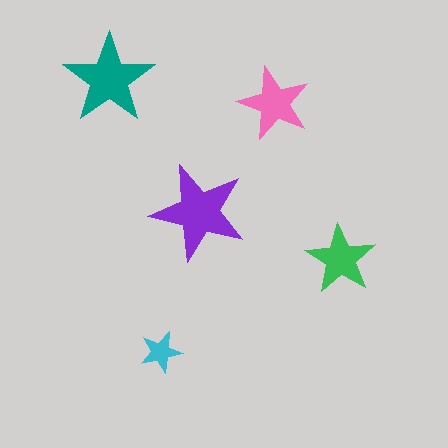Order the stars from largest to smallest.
the purple one, the teal one, the pink one, the green one, the cyan one.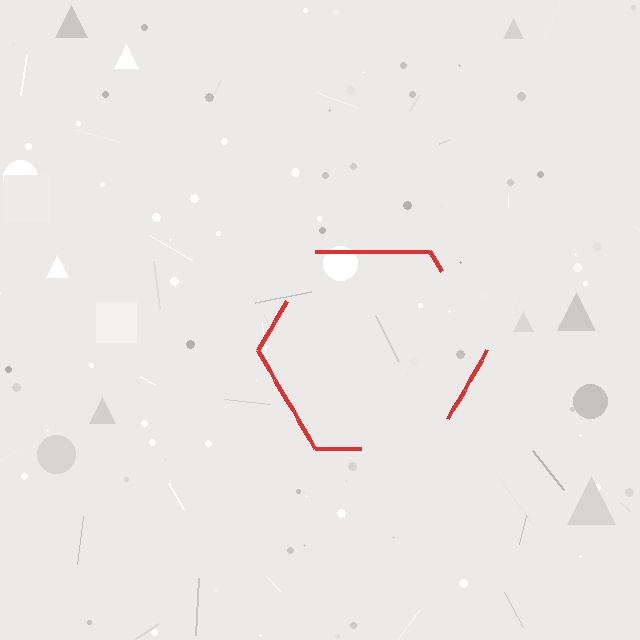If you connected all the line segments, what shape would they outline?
They would outline a hexagon.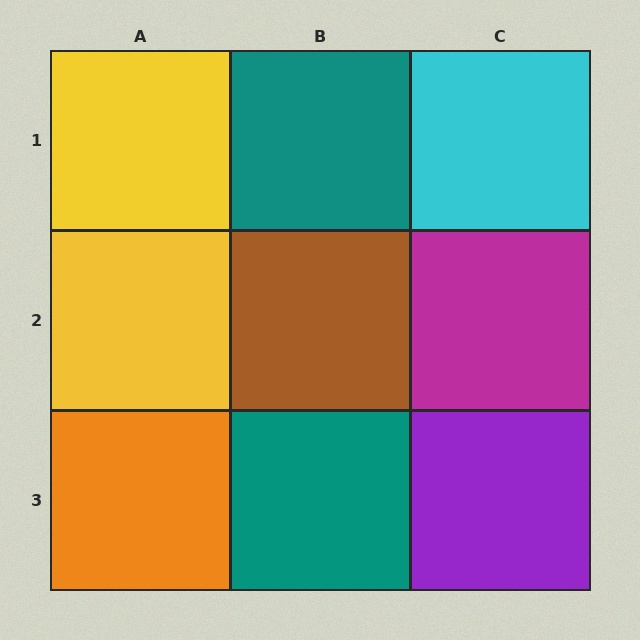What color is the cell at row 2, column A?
Yellow.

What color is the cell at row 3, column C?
Purple.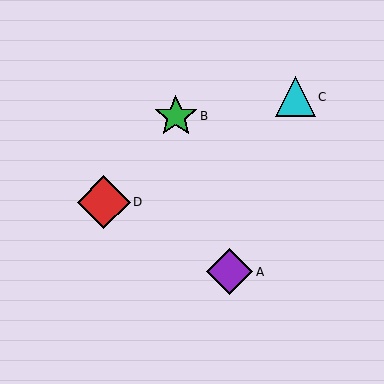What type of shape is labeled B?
Shape B is a green star.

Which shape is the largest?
The red diamond (labeled D) is the largest.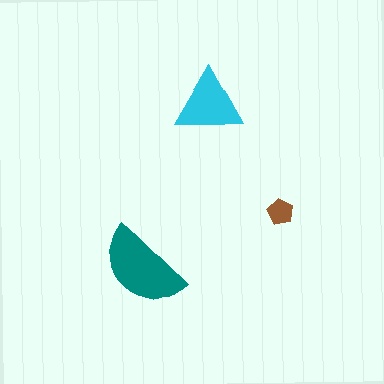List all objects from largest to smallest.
The teal semicircle, the cyan triangle, the brown pentagon.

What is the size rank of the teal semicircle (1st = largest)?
1st.